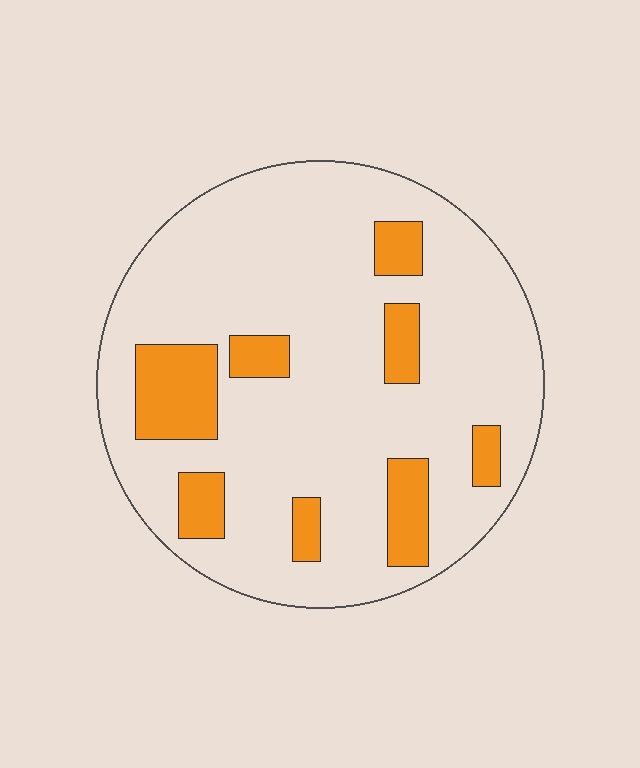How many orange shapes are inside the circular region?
8.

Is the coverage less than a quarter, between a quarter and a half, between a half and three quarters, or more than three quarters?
Less than a quarter.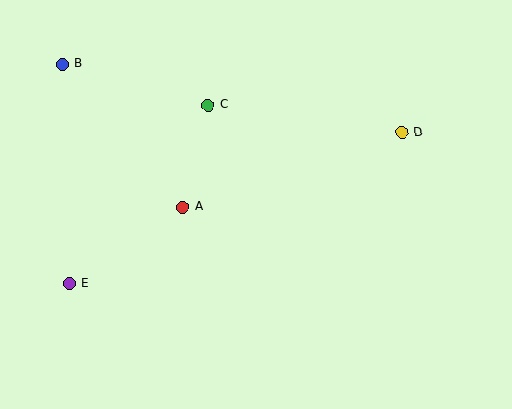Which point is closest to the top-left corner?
Point B is closest to the top-left corner.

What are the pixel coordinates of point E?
Point E is at (69, 284).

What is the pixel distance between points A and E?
The distance between A and E is 137 pixels.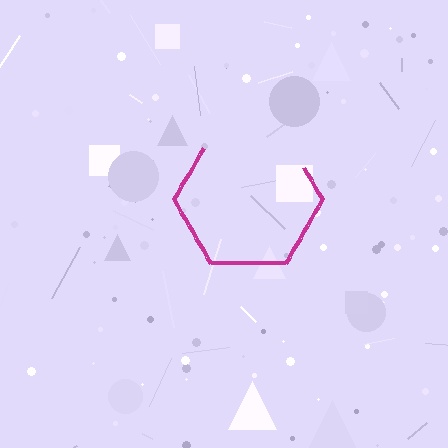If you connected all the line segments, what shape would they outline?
They would outline a hexagon.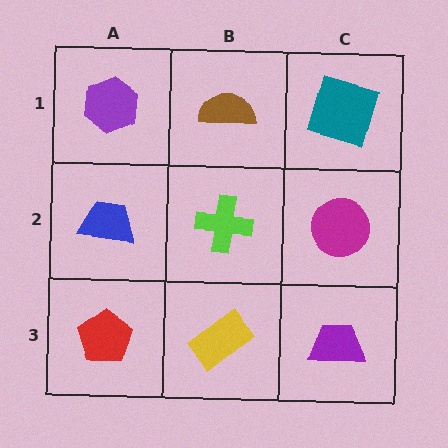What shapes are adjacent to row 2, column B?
A brown semicircle (row 1, column B), a yellow rectangle (row 3, column B), a blue trapezoid (row 2, column A), a magenta circle (row 2, column C).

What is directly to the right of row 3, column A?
A yellow rectangle.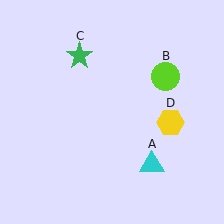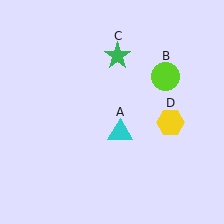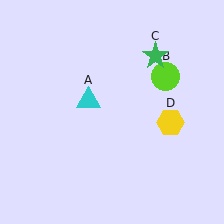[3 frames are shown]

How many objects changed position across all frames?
2 objects changed position: cyan triangle (object A), green star (object C).